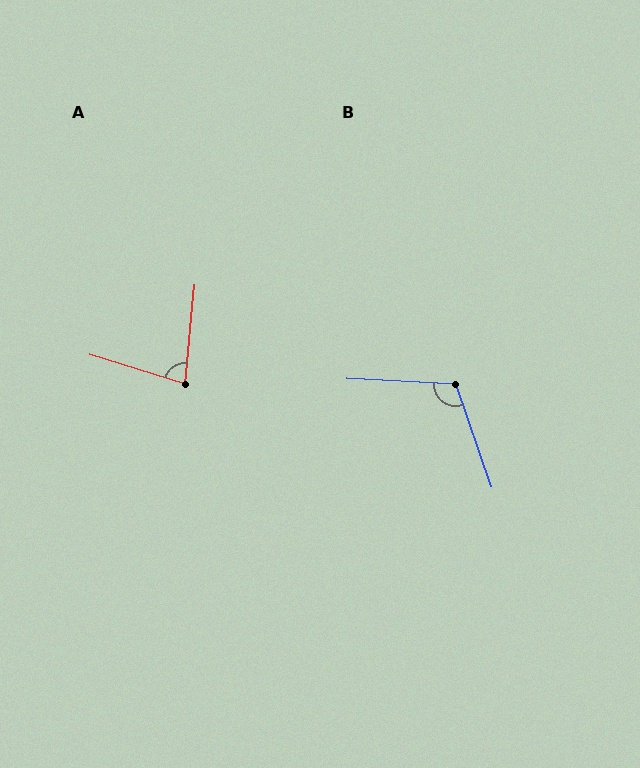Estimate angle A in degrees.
Approximately 79 degrees.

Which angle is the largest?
B, at approximately 112 degrees.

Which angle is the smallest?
A, at approximately 79 degrees.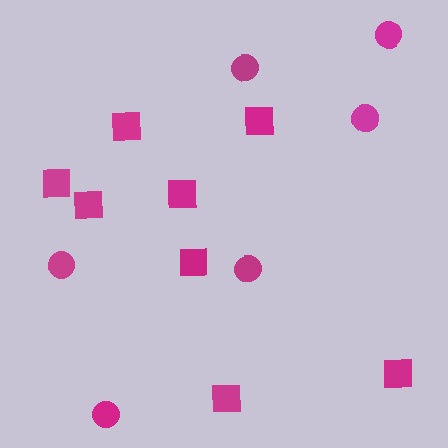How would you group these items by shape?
There are 2 groups: one group of squares (8) and one group of circles (6).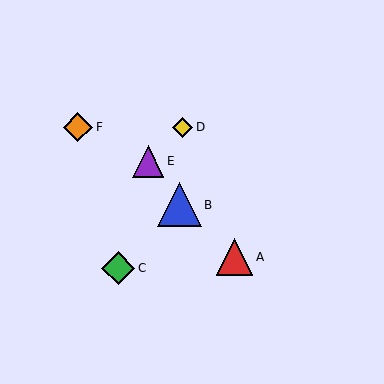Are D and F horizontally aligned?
Yes, both are at y≈127.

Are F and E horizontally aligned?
No, F is at y≈127 and E is at y≈161.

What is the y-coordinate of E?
Object E is at y≈161.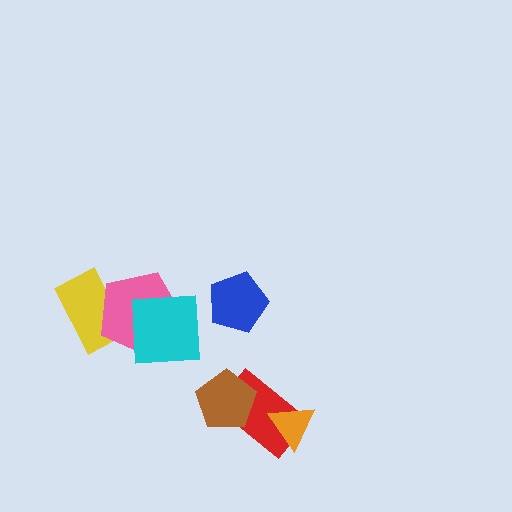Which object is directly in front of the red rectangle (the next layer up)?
The orange triangle is directly in front of the red rectangle.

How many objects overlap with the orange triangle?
1 object overlaps with the orange triangle.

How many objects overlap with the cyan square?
1 object overlaps with the cyan square.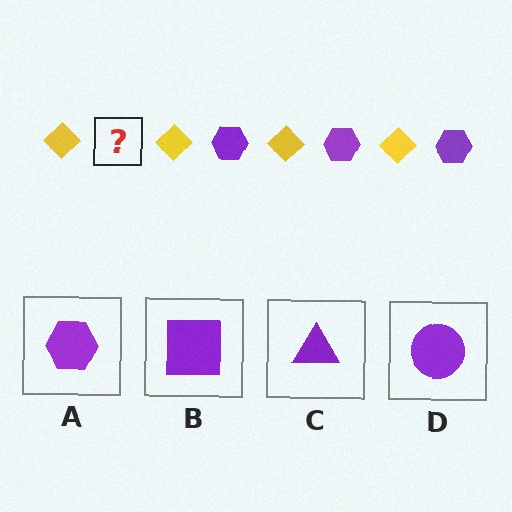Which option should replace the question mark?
Option A.